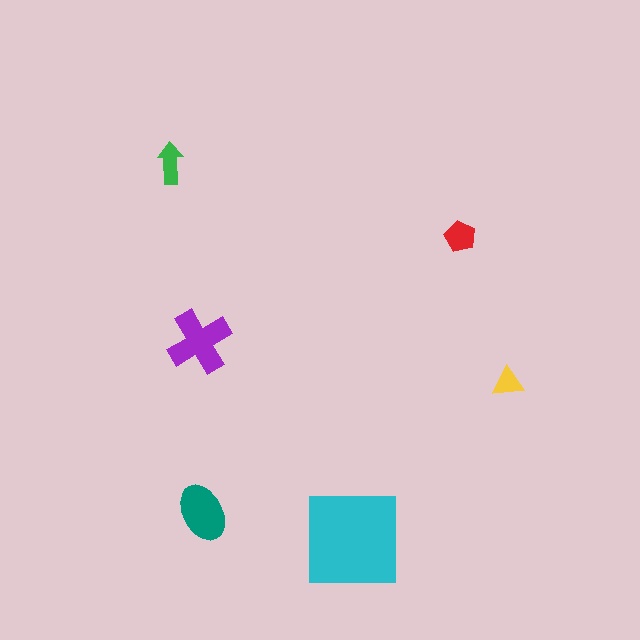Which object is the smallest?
The yellow triangle.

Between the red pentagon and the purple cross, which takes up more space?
The purple cross.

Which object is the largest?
The cyan square.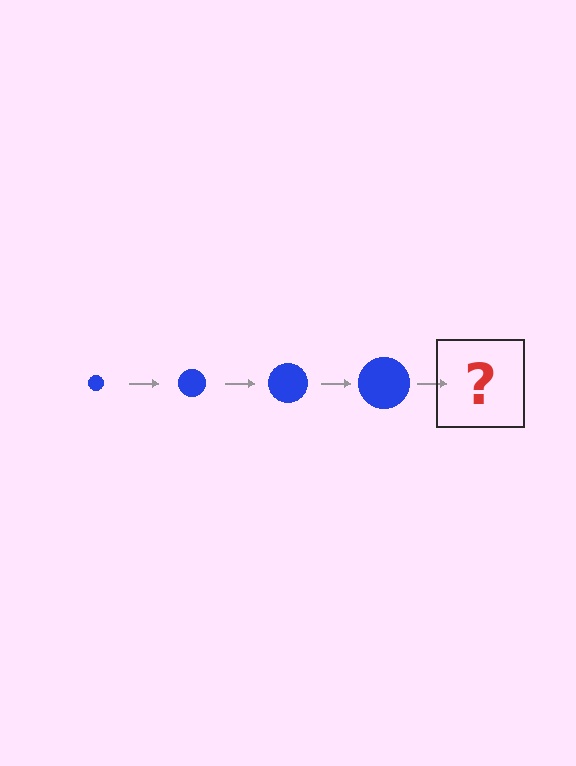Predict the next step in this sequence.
The next step is a blue circle, larger than the previous one.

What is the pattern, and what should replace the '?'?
The pattern is that the circle gets progressively larger each step. The '?' should be a blue circle, larger than the previous one.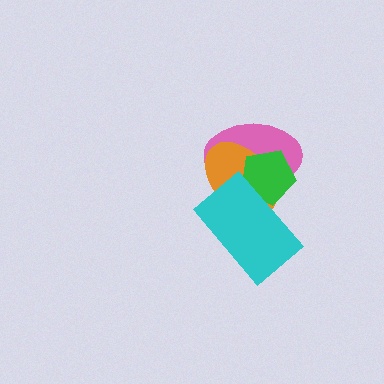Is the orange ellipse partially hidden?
Yes, it is partially covered by another shape.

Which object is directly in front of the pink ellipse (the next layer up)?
The orange ellipse is directly in front of the pink ellipse.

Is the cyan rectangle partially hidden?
No, no other shape covers it.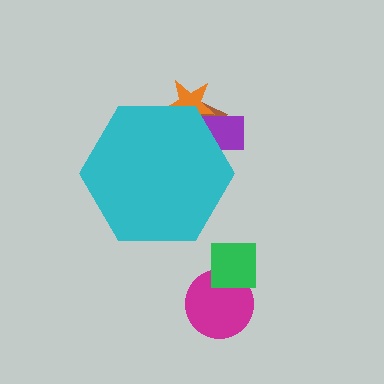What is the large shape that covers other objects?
A cyan hexagon.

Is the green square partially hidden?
No, the green square is fully visible.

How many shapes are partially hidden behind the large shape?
3 shapes are partially hidden.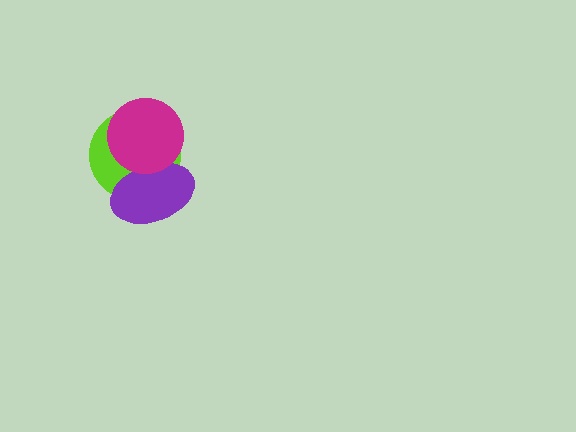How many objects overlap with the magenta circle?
2 objects overlap with the magenta circle.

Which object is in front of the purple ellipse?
The magenta circle is in front of the purple ellipse.